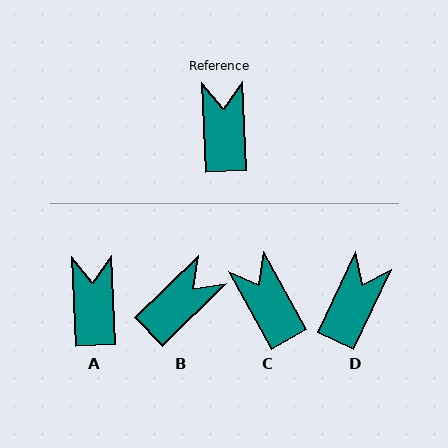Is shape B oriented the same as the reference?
No, it is off by about 48 degrees.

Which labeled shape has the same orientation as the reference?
A.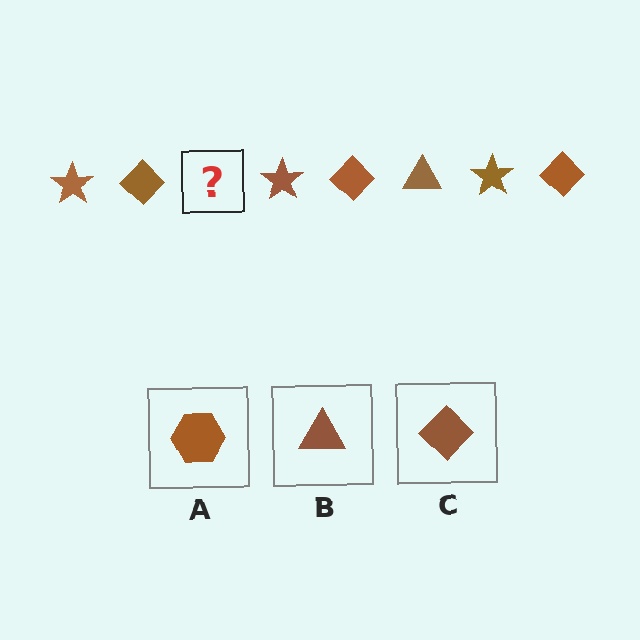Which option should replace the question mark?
Option B.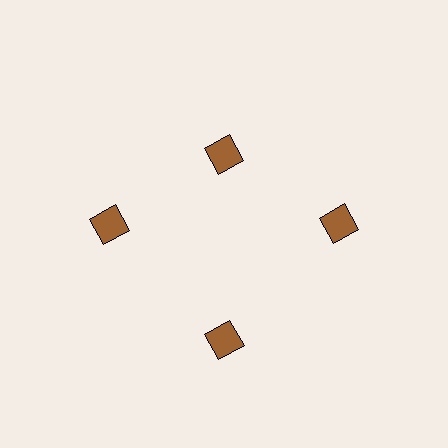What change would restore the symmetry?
The symmetry would be restored by moving it outward, back onto the ring so that all 4 diamonds sit at equal angles and equal distance from the center.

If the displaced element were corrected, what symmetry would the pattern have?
It would have 4-fold rotational symmetry — the pattern would map onto itself every 90 degrees.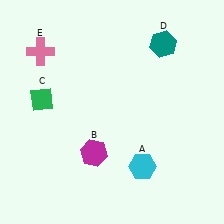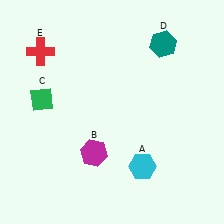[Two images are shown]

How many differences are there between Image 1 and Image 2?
There is 1 difference between the two images.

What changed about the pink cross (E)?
In Image 1, E is pink. In Image 2, it changed to red.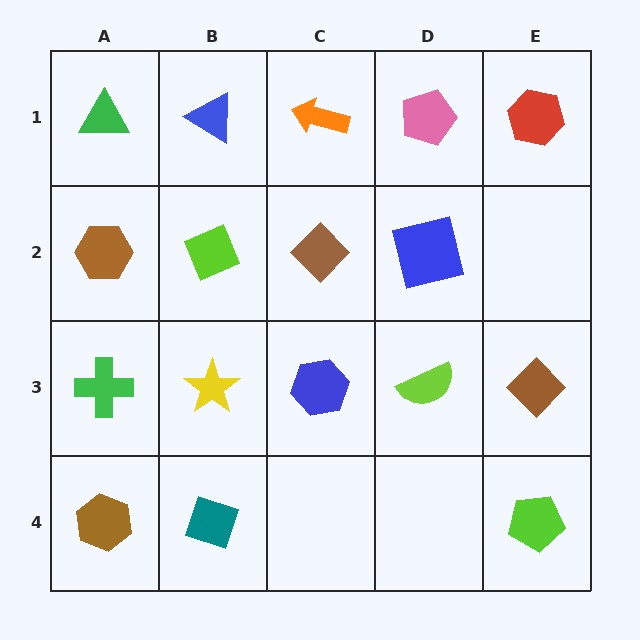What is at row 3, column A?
A green cross.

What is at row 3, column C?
A blue hexagon.